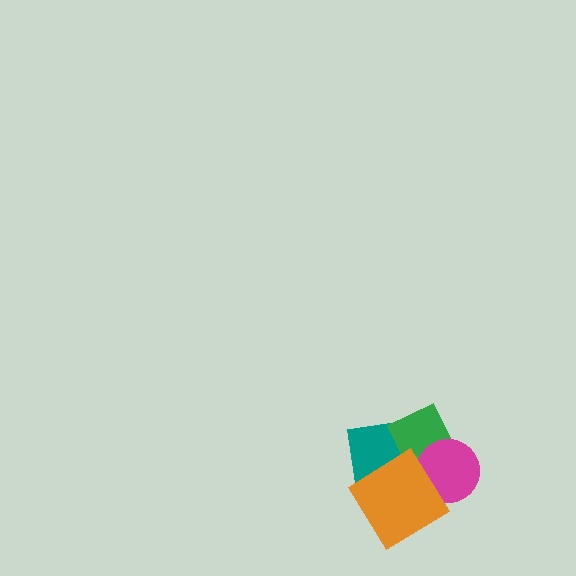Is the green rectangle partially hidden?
Yes, it is partially covered by another shape.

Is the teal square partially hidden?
Yes, it is partially covered by another shape.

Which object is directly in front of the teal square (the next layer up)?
The green rectangle is directly in front of the teal square.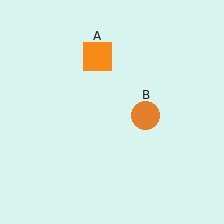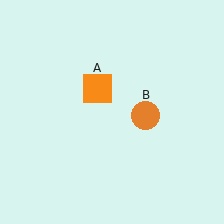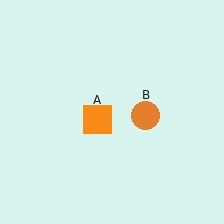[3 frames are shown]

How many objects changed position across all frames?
1 object changed position: orange square (object A).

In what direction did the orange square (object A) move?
The orange square (object A) moved down.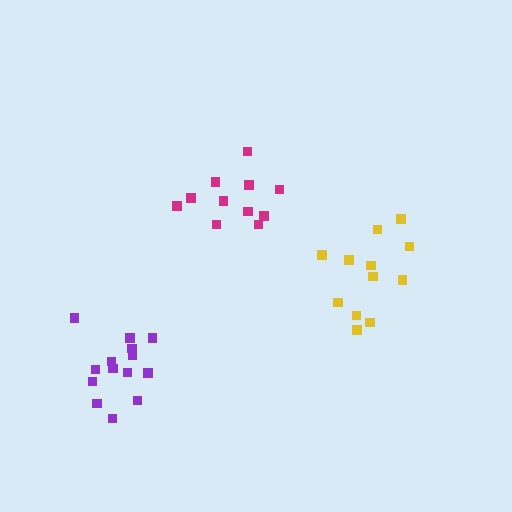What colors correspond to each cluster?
The clusters are colored: magenta, yellow, purple.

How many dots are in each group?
Group 1: 11 dots, Group 2: 12 dots, Group 3: 14 dots (37 total).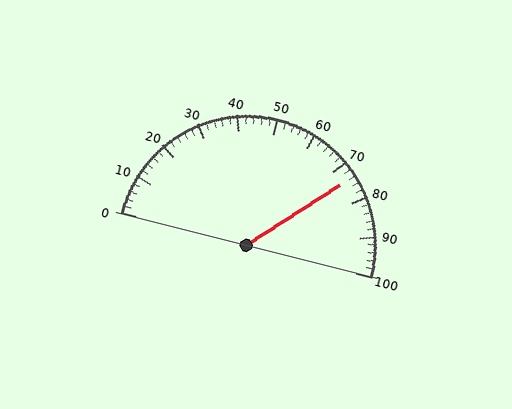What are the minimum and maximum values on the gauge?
The gauge ranges from 0 to 100.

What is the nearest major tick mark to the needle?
The nearest major tick mark is 70.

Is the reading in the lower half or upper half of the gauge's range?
The reading is in the upper half of the range (0 to 100).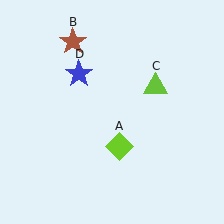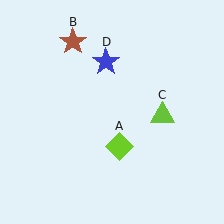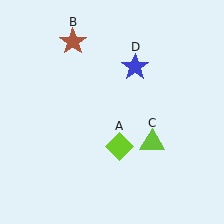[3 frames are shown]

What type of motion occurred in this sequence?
The lime triangle (object C), blue star (object D) rotated clockwise around the center of the scene.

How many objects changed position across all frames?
2 objects changed position: lime triangle (object C), blue star (object D).